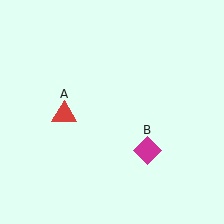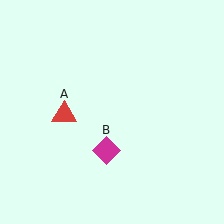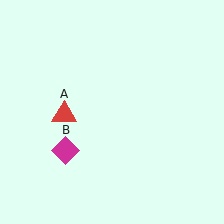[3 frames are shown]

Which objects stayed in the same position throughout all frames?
Red triangle (object A) remained stationary.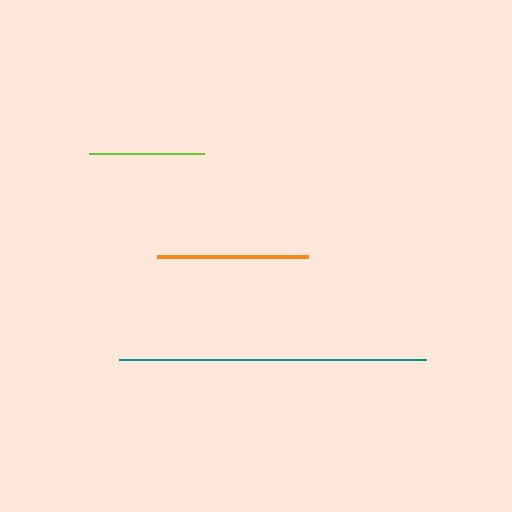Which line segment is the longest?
The teal line is the longest at approximately 307 pixels.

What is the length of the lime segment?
The lime segment is approximately 115 pixels long.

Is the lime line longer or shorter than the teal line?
The teal line is longer than the lime line.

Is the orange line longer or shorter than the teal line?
The teal line is longer than the orange line.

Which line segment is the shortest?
The lime line is the shortest at approximately 115 pixels.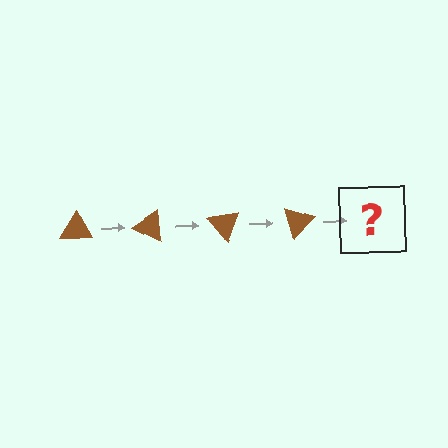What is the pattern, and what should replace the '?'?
The pattern is that the triangle rotates 25 degrees each step. The '?' should be a brown triangle rotated 100 degrees.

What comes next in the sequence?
The next element should be a brown triangle rotated 100 degrees.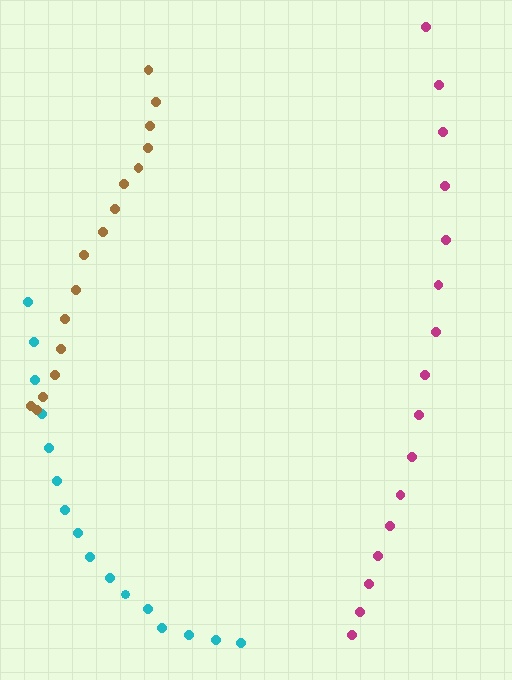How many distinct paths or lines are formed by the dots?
There are 3 distinct paths.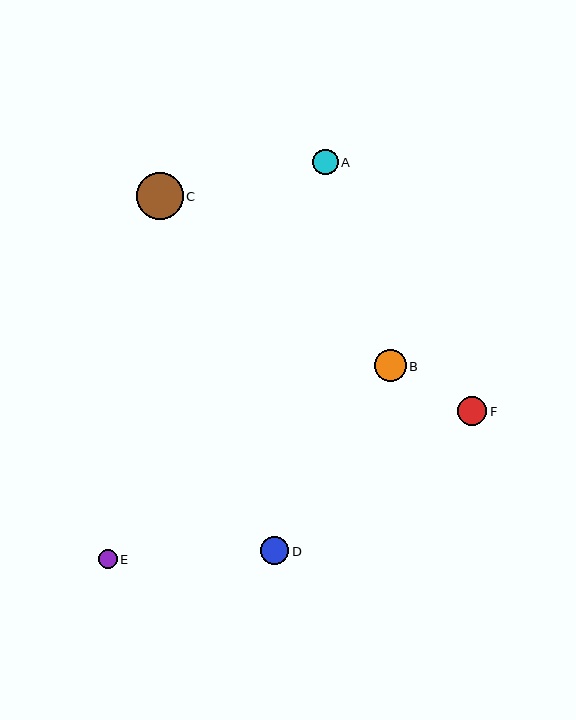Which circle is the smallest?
Circle E is the smallest with a size of approximately 19 pixels.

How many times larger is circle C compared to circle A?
Circle C is approximately 1.8 times the size of circle A.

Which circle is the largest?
Circle C is the largest with a size of approximately 46 pixels.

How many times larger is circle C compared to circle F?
Circle C is approximately 1.6 times the size of circle F.